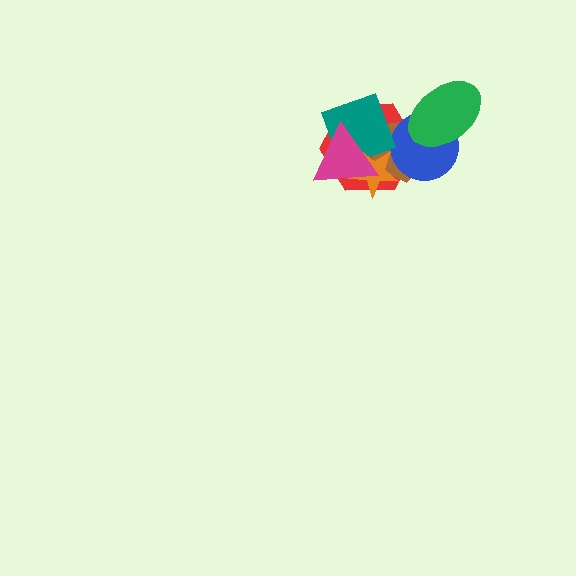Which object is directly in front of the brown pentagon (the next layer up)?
The blue circle is directly in front of the brown pentagon.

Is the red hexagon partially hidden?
Yes, it is partially covered by another shape.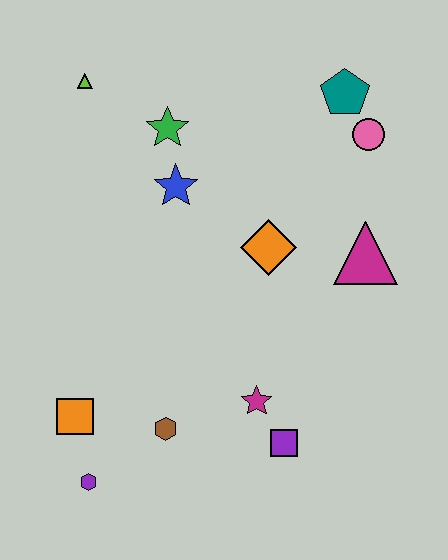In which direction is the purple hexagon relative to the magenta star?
The purple hexagon is to the left of the magenta star.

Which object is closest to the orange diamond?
The magenta triangle is closest to the orange diamond.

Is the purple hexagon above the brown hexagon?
No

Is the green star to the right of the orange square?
Yes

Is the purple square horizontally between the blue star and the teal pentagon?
Yes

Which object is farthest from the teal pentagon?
The purple hexagon is farthest from the teal pentagon.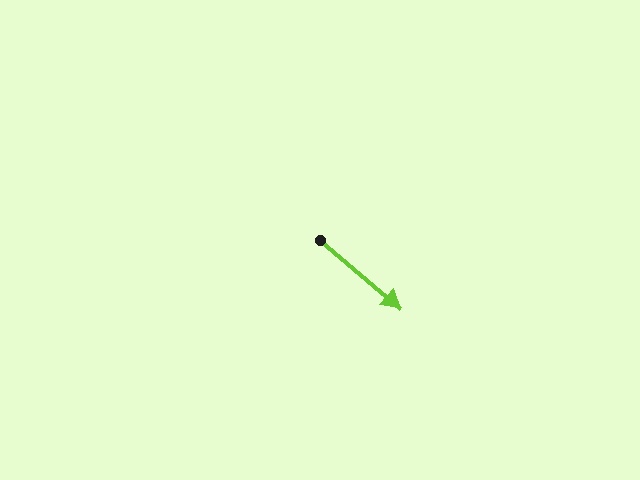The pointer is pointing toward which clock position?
Roughly 4 o'clock.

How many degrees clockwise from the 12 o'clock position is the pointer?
Approximately 130 degrees.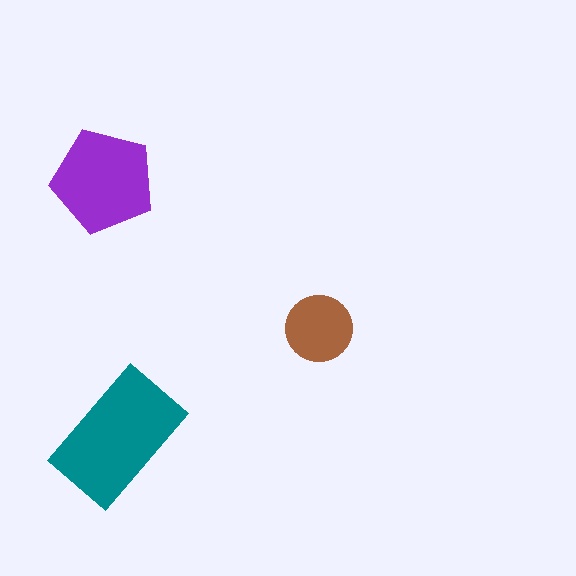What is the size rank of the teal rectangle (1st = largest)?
1st.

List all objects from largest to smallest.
The teal rectangle, the purple pentagon, the brown circle.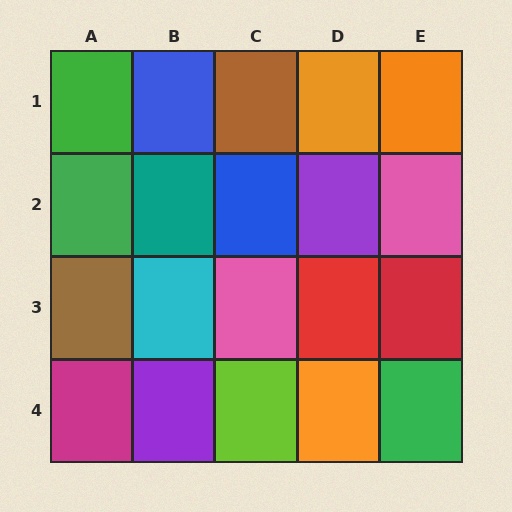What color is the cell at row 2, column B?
Teal.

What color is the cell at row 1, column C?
Brown.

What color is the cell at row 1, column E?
Orange.